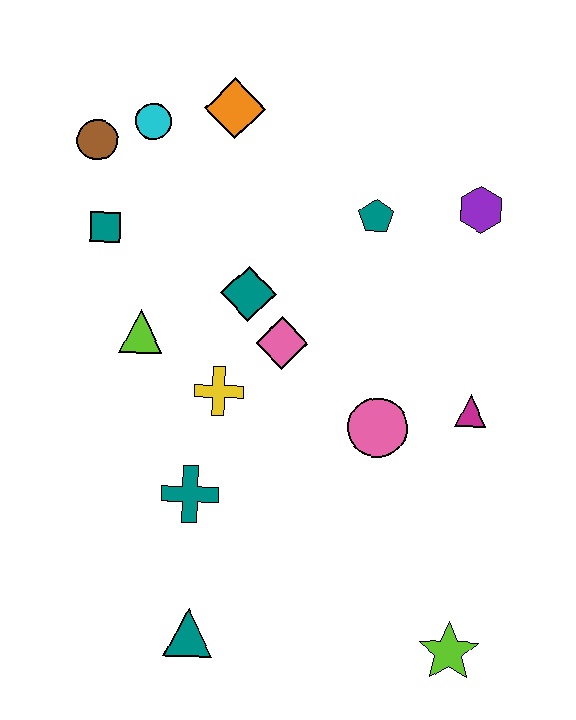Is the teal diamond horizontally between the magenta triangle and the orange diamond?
Yes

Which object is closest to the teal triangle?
The teal cross is closest to the teal triangle.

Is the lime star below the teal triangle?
Yes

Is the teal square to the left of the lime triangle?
Yes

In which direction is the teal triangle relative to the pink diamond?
The teal triangle is below the pink diamond.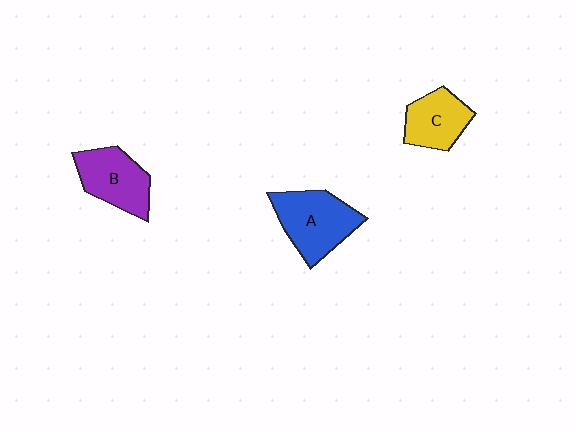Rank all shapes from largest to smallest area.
From largest to smallest: A (blue), B (purple), C (yellow).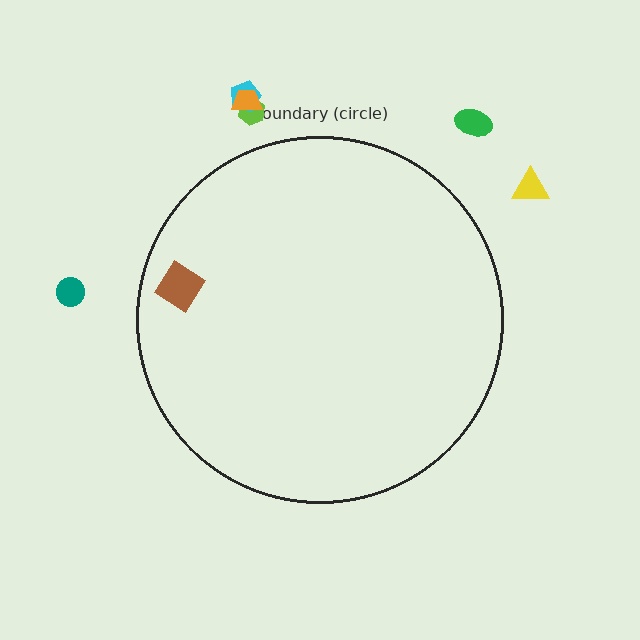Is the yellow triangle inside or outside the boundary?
Outside.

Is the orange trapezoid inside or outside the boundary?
Outside.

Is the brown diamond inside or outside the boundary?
Inside.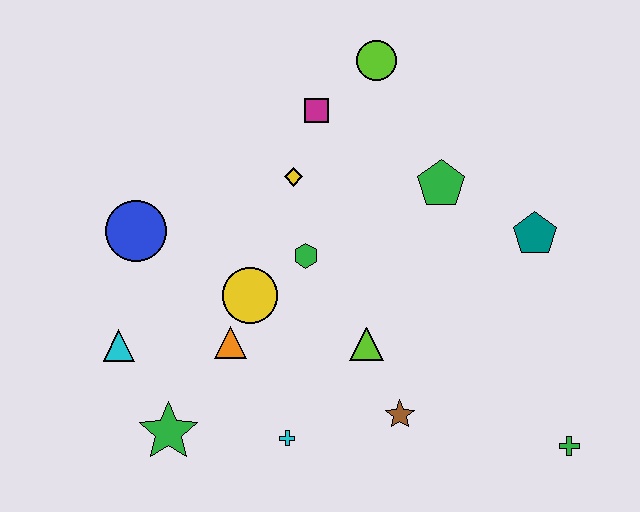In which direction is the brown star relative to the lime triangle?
The brown star is below the lime triangle.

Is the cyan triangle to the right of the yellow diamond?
No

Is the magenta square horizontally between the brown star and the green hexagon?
Yes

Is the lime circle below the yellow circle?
No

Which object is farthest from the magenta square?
The green cross is farthest from the magenta square.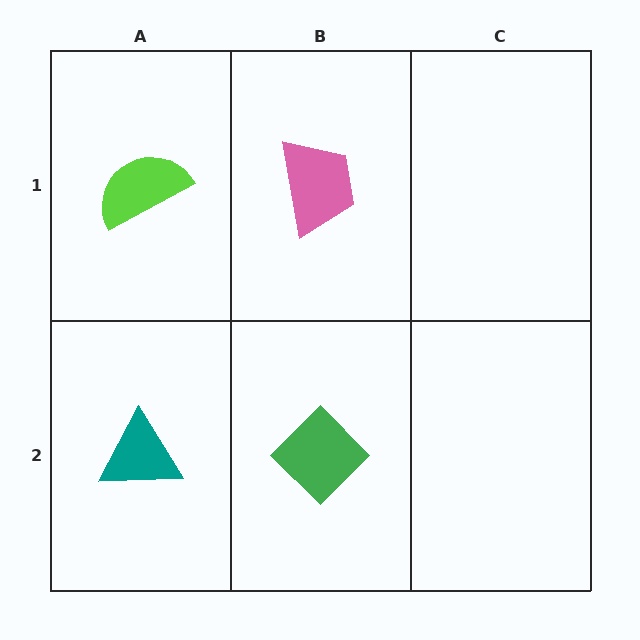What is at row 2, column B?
A green diamond.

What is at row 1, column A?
A lime semicircle.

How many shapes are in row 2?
2 shapes.